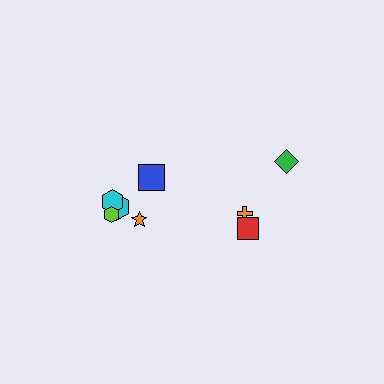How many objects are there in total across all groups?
There are 8 objects.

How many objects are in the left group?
There are 5 objects.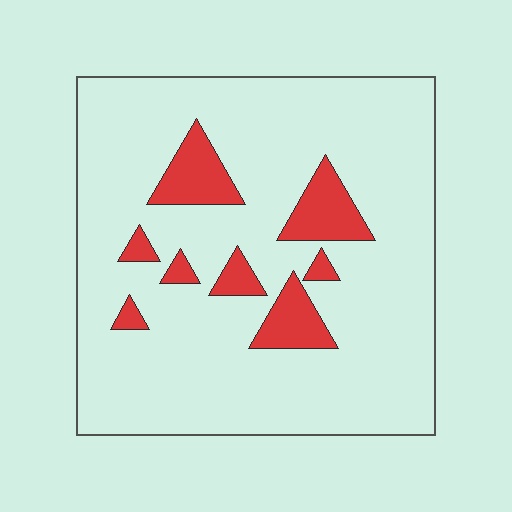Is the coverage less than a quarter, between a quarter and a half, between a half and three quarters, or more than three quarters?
Less than a quarter.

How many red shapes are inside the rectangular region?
8.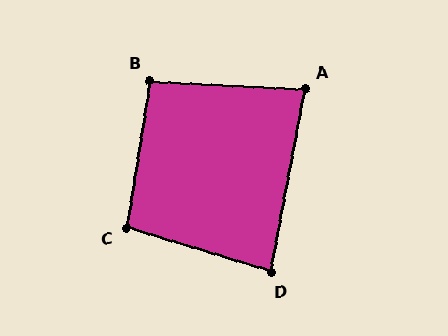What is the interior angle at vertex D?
Approximately 84 degrees (acute).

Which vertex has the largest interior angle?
C, at approximately 98 degrees.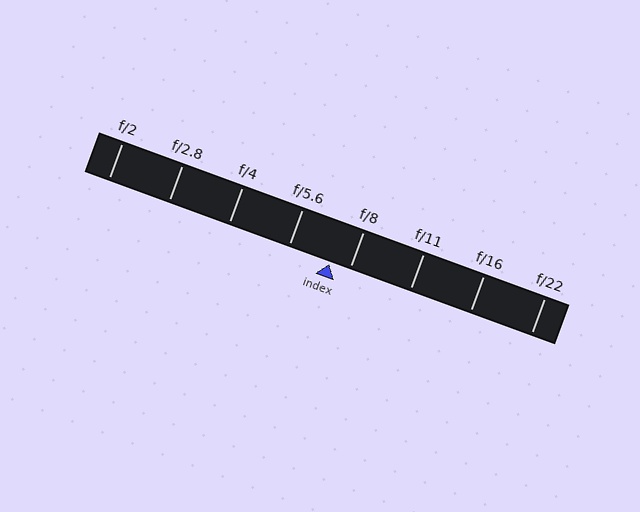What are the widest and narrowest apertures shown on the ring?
The widest aperture shown is f/2 and the narrowest is f/22.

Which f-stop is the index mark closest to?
The index mark is closest to f/8.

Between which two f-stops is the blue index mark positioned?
The index mark is between f/5.6 and f/8.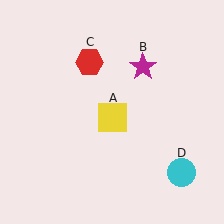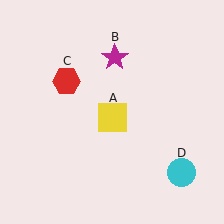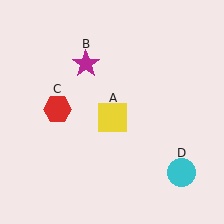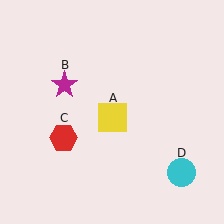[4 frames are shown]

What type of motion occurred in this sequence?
The magenta star (object B), red hexagon (object C) rotated counterclockwise around the center of the scene.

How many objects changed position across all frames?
2 objects changed position: magenta star (object B), red hexagon (object C).